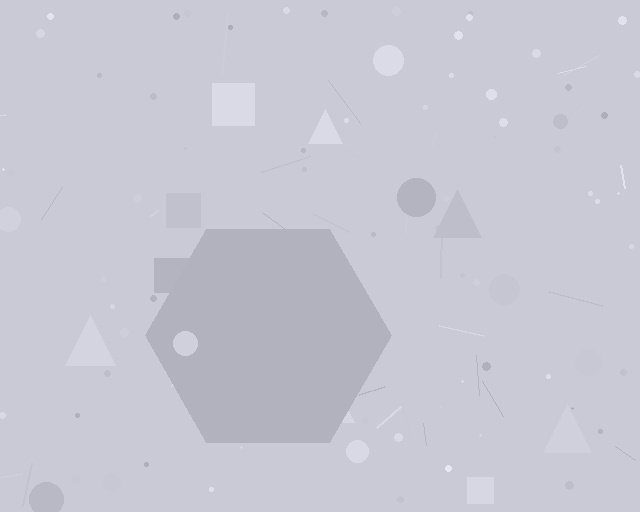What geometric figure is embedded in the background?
A hexagon is embedded in the background.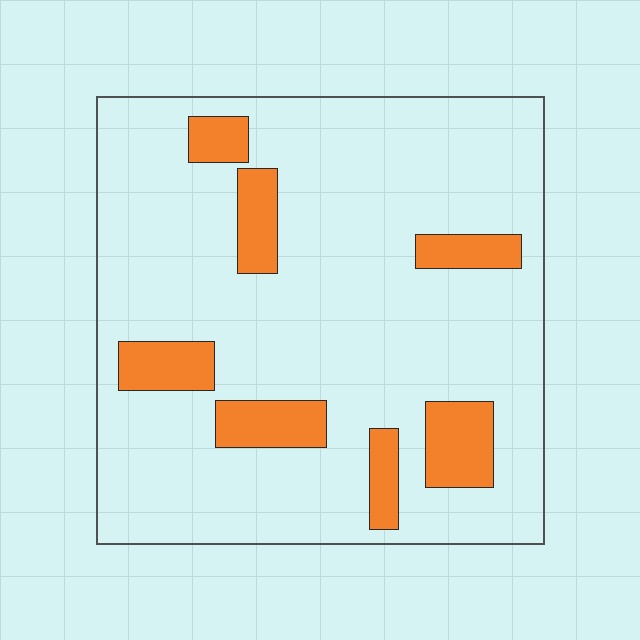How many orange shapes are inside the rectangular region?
7.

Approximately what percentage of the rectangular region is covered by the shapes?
Approximately 15%.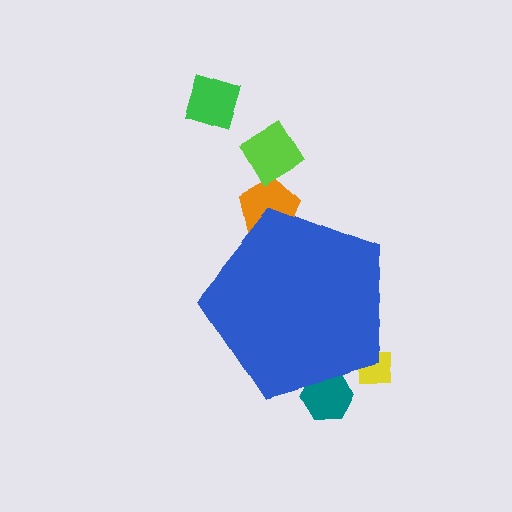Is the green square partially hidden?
No, the green square is fully visible.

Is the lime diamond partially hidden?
No, the lime diamond is fully visible.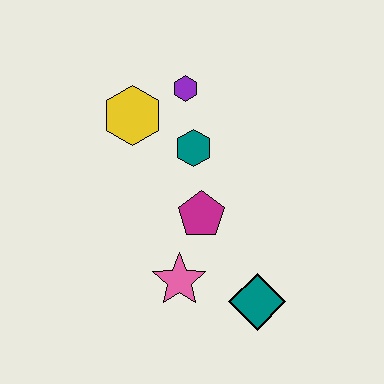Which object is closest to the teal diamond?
The pink star is closest to the teal diamond.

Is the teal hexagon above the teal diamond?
Yes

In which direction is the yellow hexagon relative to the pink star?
The yellow hexagon is above the pink star.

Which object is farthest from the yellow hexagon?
The teal diamond is farthest from the yellow hexagon.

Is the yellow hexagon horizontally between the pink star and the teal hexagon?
No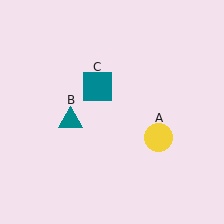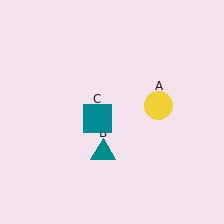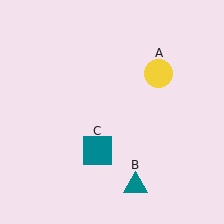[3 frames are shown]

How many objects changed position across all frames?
3 objects changed position: yellow circle (object A), teal triangle (object B), teal square (object C).